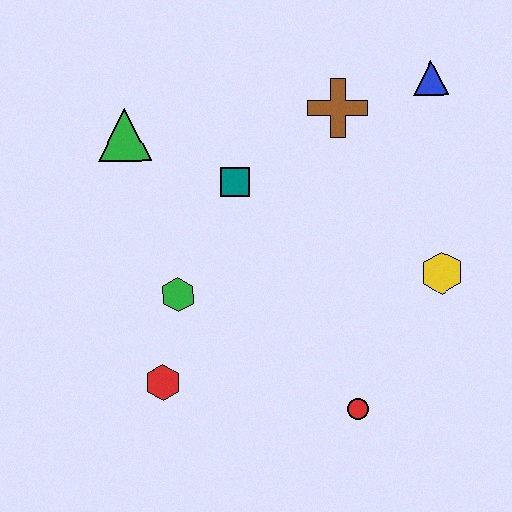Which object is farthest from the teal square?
The red circle is farthest from the teal square.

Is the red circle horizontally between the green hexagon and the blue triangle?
Yes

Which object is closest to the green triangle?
The teal square is closest to the green triangle.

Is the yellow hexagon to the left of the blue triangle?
No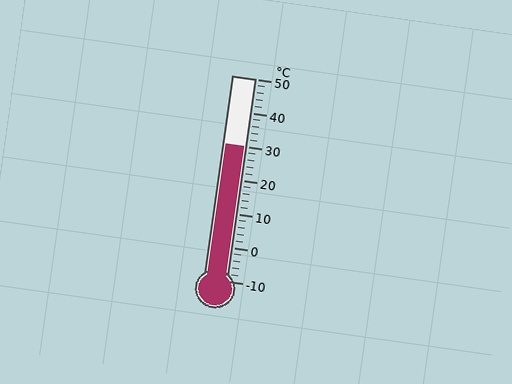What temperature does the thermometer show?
The thermometer shows approximately 30°C.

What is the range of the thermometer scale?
The thermometer scale ranges from -10°C to 50°C.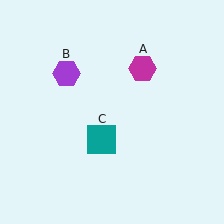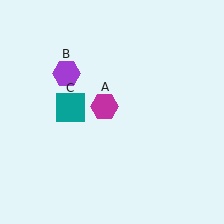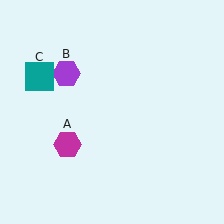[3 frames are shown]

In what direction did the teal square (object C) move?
The teal square (object C) moved up and to the left.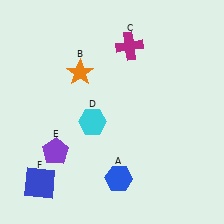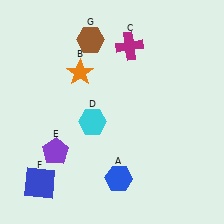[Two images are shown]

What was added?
A brown hexagon (G) was added in Image 2.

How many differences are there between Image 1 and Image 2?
There is 1 difference between the two images.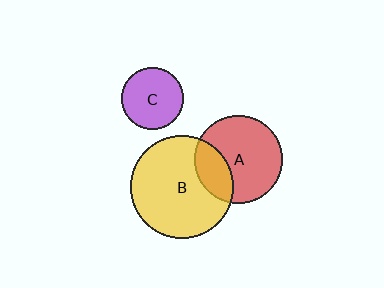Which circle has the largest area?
Circle B (yellow).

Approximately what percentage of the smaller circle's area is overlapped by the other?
Approximately 25%.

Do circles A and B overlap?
Yes.